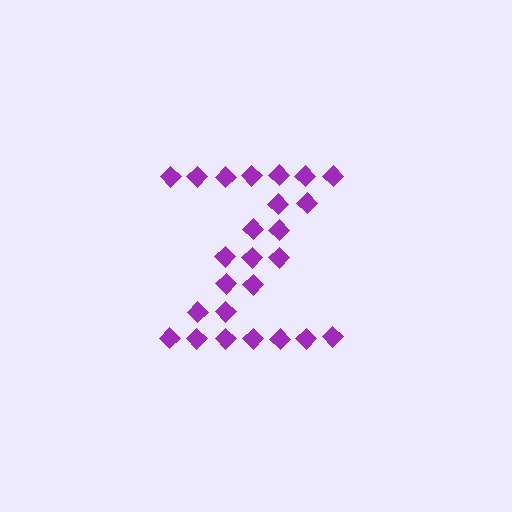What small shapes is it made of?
It is made of small diamonds.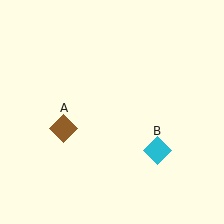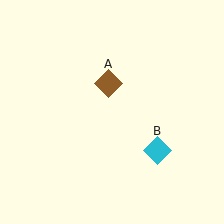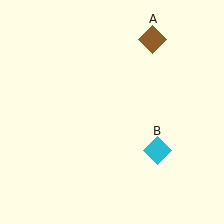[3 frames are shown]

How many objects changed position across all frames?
1 object changed position: brown diamond (object A).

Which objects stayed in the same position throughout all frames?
Cyan diamond (object B) remained stationary.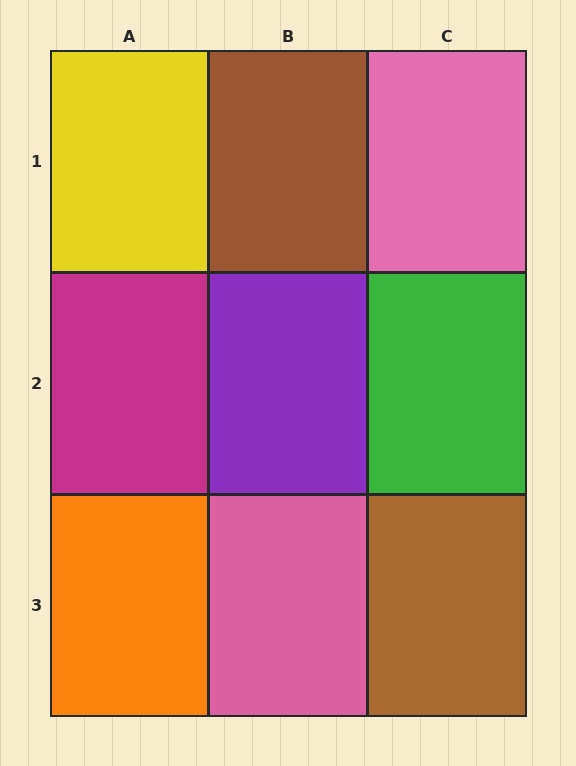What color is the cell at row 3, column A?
Orange.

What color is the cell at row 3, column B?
Pink.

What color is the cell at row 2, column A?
Magenta.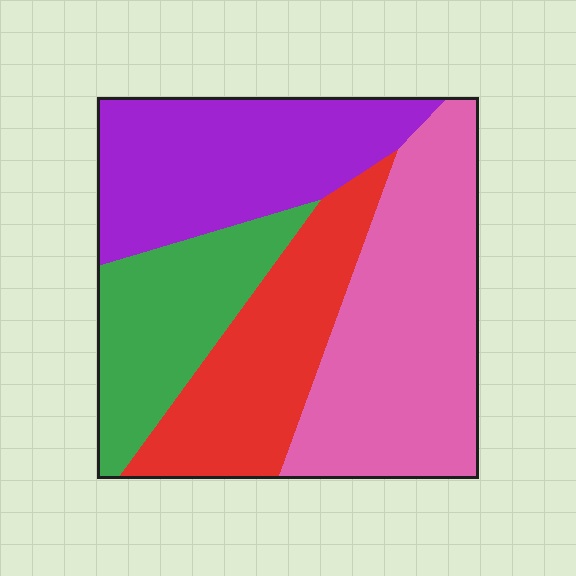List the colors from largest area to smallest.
From largest to smallest: pink, purple, red, green.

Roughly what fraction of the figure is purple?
Purple takes up between a sixth and a third of the figure.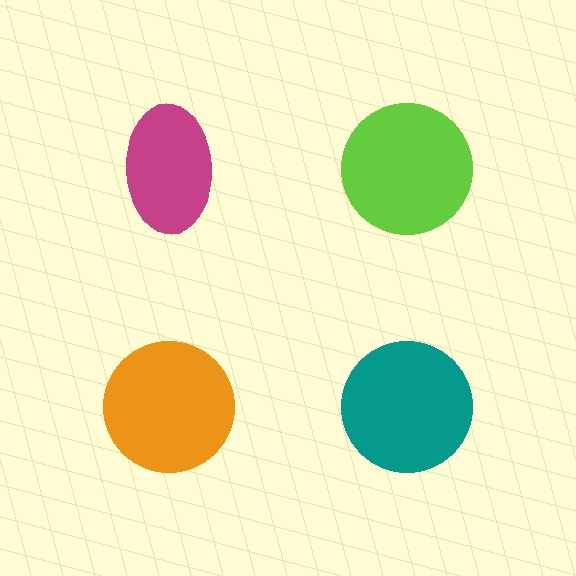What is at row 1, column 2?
A lime circle.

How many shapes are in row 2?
2 shapes.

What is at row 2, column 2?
A teal circle.